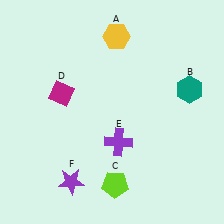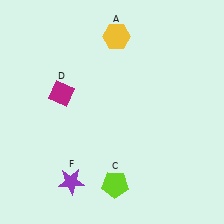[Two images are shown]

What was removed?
The teal hexagon (B), the purple cross (E) were removed in Image 2.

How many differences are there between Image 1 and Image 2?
There are 2 differences between the two images.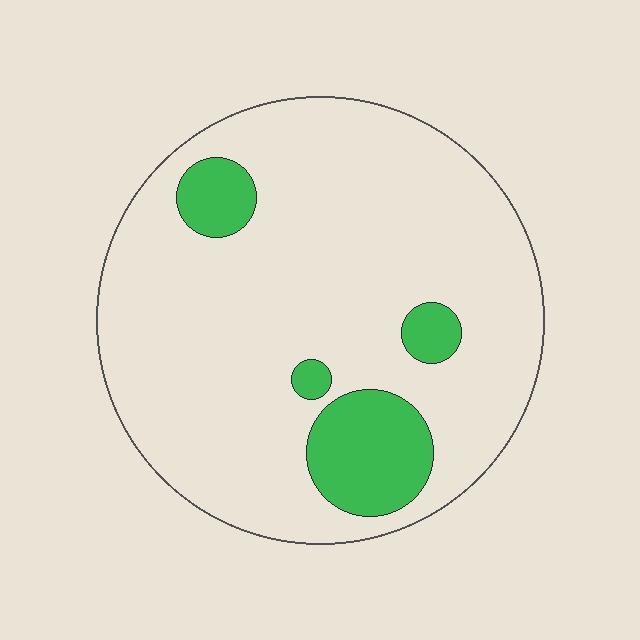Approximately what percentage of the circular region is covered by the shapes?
Approximately 15%.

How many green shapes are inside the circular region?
4.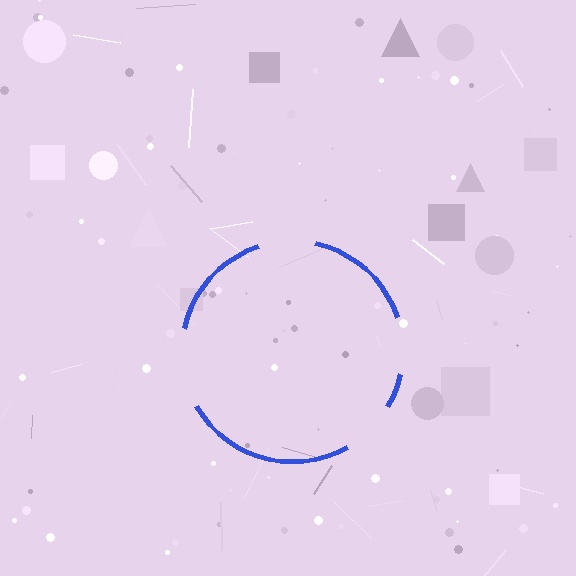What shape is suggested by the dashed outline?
The dashed outline suggests a circle.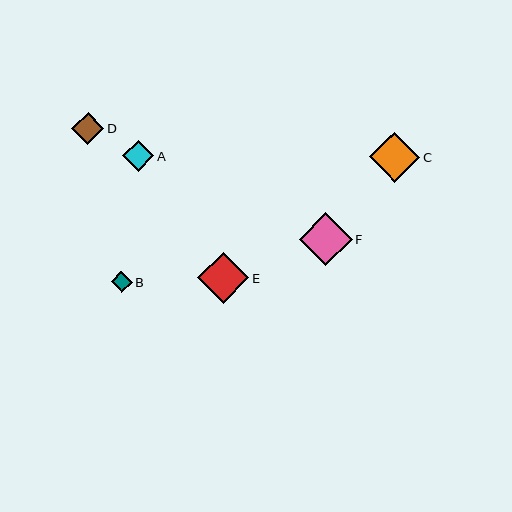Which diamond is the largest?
Diamond F is the largest with a size of approximately 53 pixels.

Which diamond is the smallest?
Diamond B is the smallest with a size of approximately 21 pixels.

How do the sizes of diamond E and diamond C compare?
Diamond E and diamond C are approximately the same size.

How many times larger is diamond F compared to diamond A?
Diamond F is approximately 1.7 times the size of diamond A.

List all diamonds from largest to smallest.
From largest to smallest: F, E, C, D, A, B.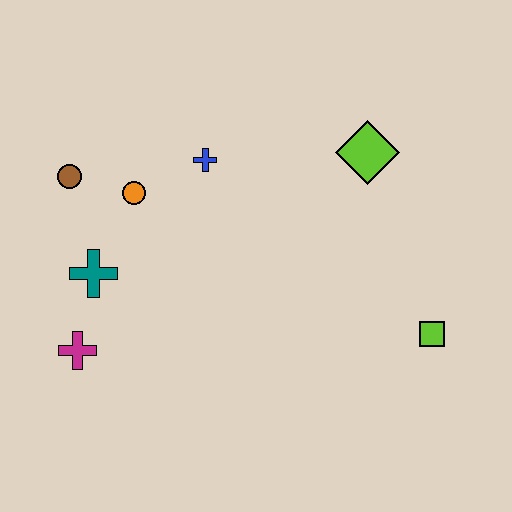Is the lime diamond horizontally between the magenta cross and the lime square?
Yes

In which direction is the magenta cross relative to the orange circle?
The magenta cross is below the orange circle.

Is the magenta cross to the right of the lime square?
No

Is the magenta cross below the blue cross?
Yes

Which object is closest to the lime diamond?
The blue cross is closest to the lime diamond.